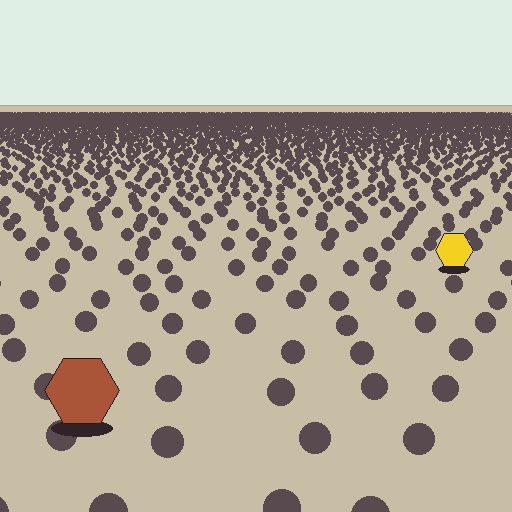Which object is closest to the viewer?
The brown hexagon is closest. The texture marks near it are larger and more spread out.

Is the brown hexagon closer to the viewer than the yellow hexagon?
Yes. The brown hexagon is closer — you can tell from the texture gradient: the ground texture is coarser near it.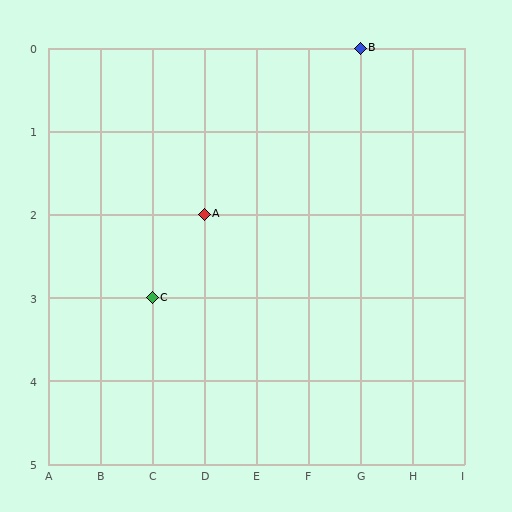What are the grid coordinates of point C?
Point C is at grid coordinates (C, 3).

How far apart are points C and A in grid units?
Points C and A are 1 column and 1 row apart (about 1.4 grid units diagonally).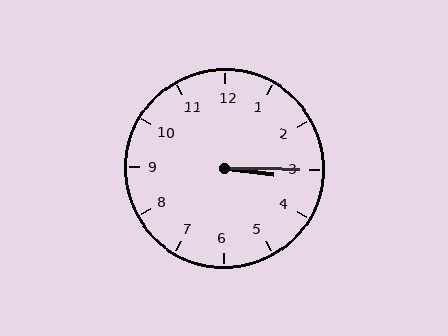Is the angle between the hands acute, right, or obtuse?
It is acute.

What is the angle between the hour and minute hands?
Approximately 8 degrees.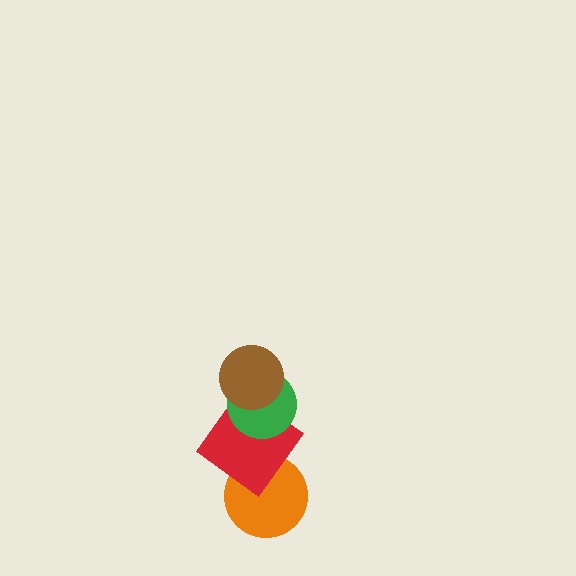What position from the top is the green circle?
The green circle is 2nd from the top.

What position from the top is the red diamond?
The red diamond is 3rd from the top.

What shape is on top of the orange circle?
The red diamond is on top of the orange circle.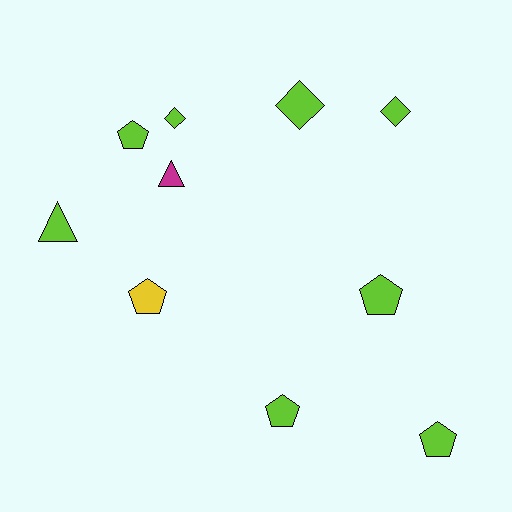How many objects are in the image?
There are 10 objects.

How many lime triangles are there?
There is 1 lime triangle.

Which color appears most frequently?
Lime, with 8 objects.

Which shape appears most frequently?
Pentagon, with 5 objects.